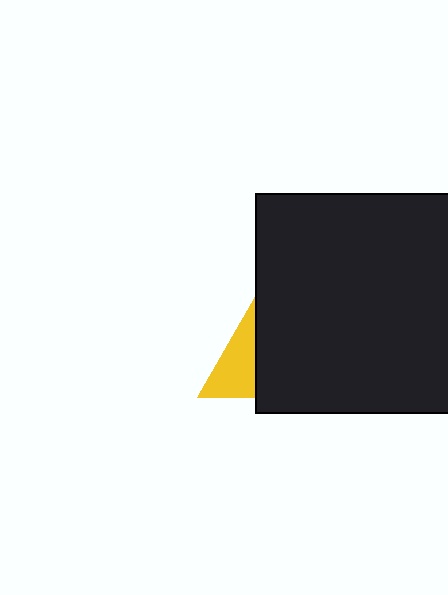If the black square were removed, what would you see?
You would see the complete yellow triangle.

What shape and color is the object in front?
The object in front is a black square.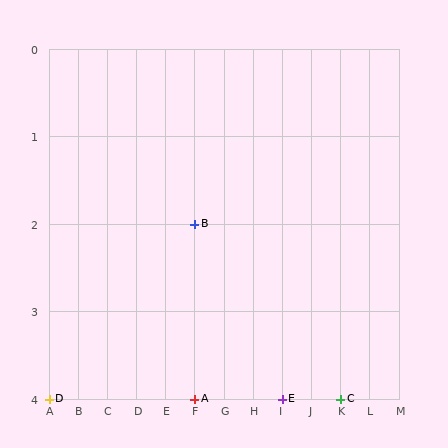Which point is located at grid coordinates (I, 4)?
Point E is at (I, 4).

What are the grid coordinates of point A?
Point A is at grid coordinates (F, 4).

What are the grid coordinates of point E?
Point E is at grid coordinates (I, 4).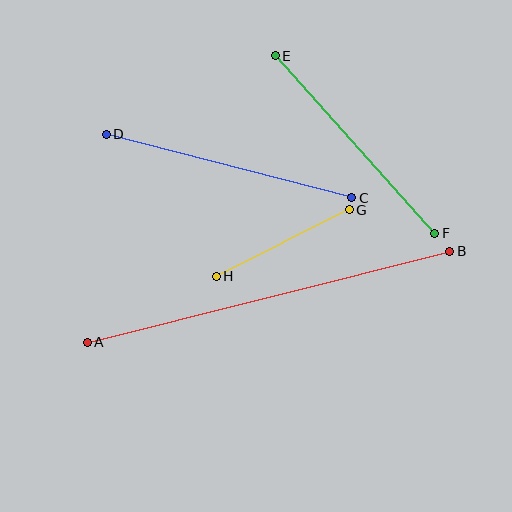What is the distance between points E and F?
The distance is approximately 239 pixels.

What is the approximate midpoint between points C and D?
The midpoint is at approximately (229, 166) pixels.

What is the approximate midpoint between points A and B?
The midpoint is at approximately (268, 297) pixels.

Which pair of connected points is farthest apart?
Points A and B are farthest apart.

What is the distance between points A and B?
The distance is approximately 374 pixels.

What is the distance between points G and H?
The distance is approximately 149 pixels.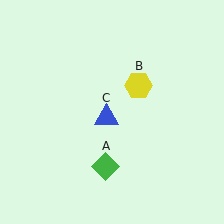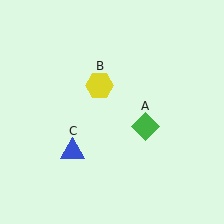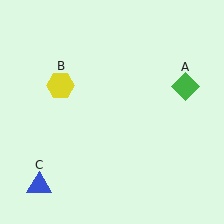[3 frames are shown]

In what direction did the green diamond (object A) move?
The green diamond (object A) moved up and to the right.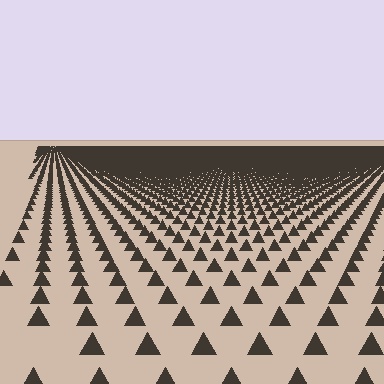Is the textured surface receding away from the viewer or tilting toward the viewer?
The surface is receding away from the viewer. Texture elements get smaller and denser toward the top.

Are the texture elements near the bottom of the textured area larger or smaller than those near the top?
Larger. Near the bottom, elements are closer to the viewer and appear at a bigger on-screen size.